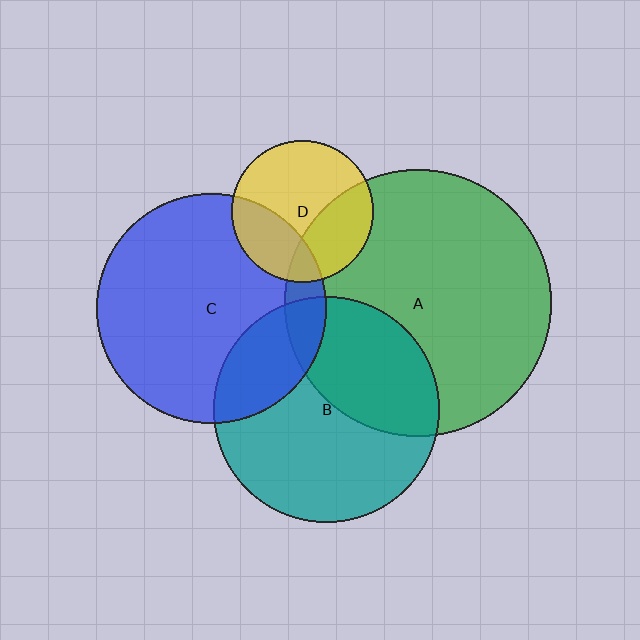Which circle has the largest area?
Circle A (green).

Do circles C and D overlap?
Yes.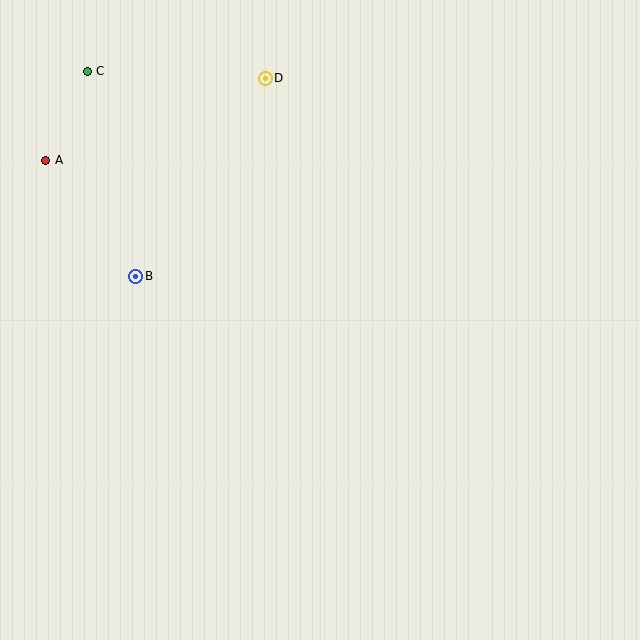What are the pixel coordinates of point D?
Point D is at (265, 78).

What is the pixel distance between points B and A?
The distance between B and A is 147 pixels.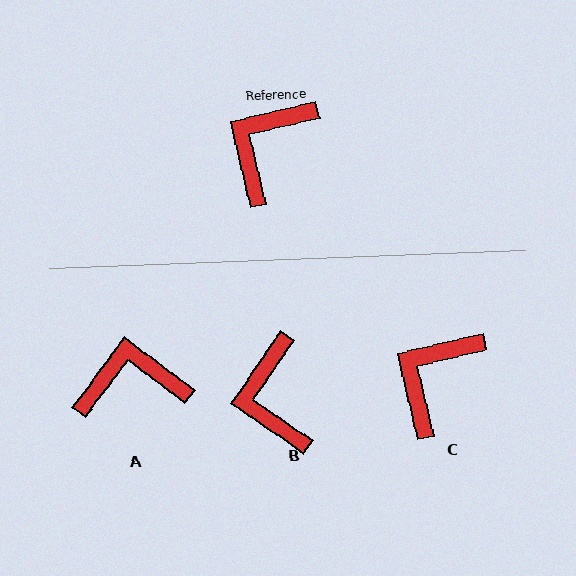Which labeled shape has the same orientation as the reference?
C.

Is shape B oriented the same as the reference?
No, it is off by about 42 degrees.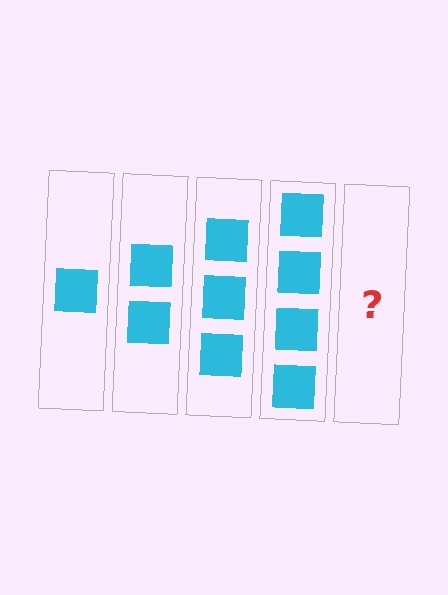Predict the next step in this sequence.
The next step is 5 squares.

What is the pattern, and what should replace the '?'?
The pattern is that each step adds one more square. The '?' should be 5 squares.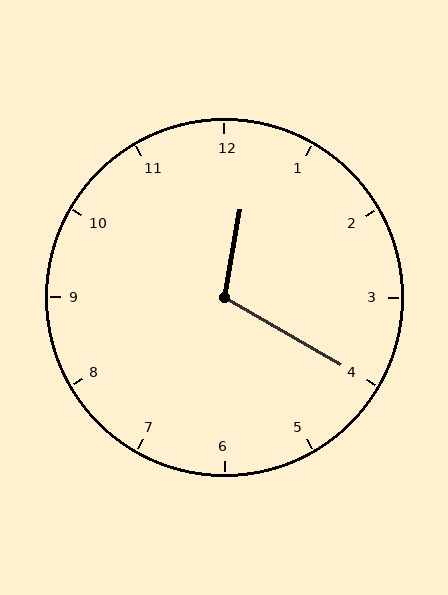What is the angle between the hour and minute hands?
Approximately 110 degrees.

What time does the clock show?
12:20.